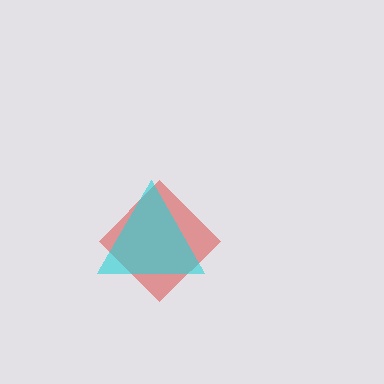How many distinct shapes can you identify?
There are 2 distinct shapes: a red diamond, a cyan triangle.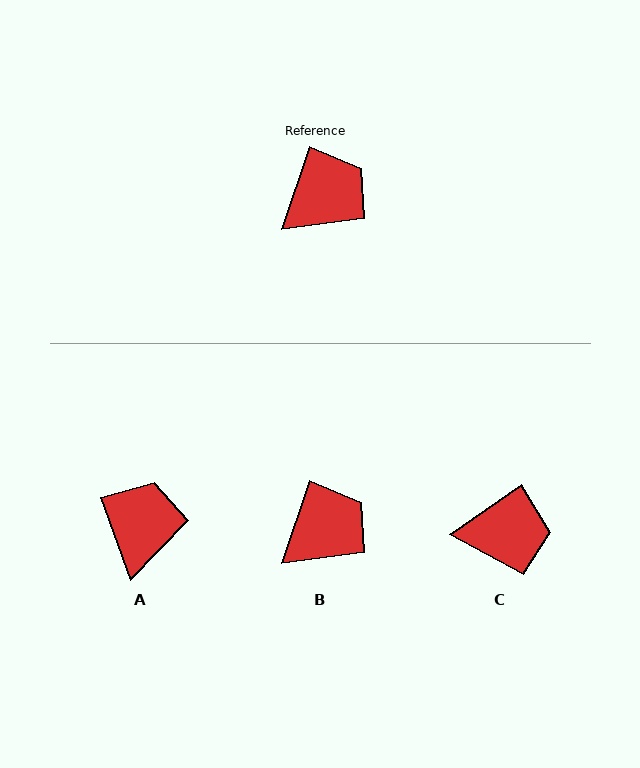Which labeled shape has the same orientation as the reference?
B.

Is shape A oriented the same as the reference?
No, it is off by about 38 degrees.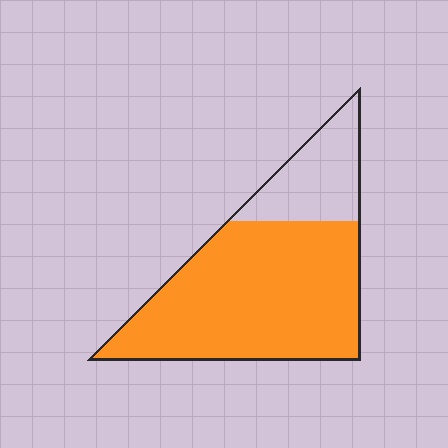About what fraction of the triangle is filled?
About three quarters (3/4).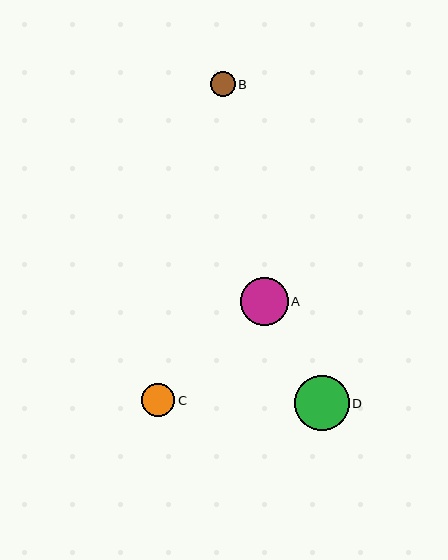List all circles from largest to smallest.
From largest to smallest: D, A, C, B.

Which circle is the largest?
Circle D is the largest with a size of approximately 55 pixels.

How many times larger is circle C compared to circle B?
Circle C is approximately 1.3 times the size of circle B.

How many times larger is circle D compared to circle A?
Circle D is approximately 1.1 times the size of circle A.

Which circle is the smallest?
Circle B is the smallest with a size of approximately 25 pixels.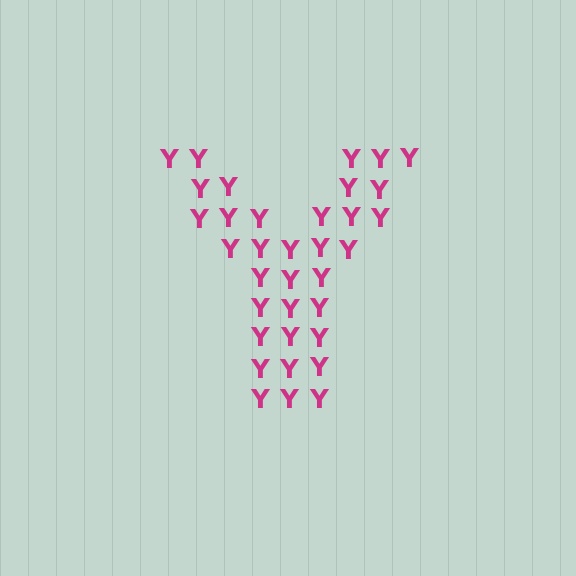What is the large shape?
The large shape is the letter Y.